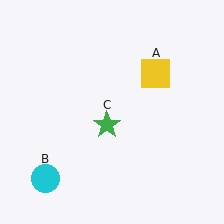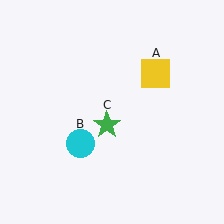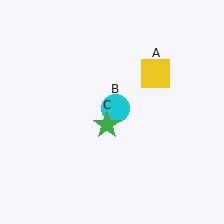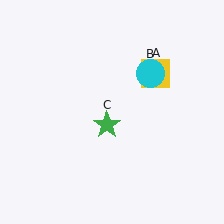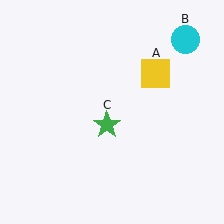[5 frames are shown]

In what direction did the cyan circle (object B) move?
The cyan circle (object B) moved up and to the right.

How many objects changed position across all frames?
1 object changed position: cyan circle (object B).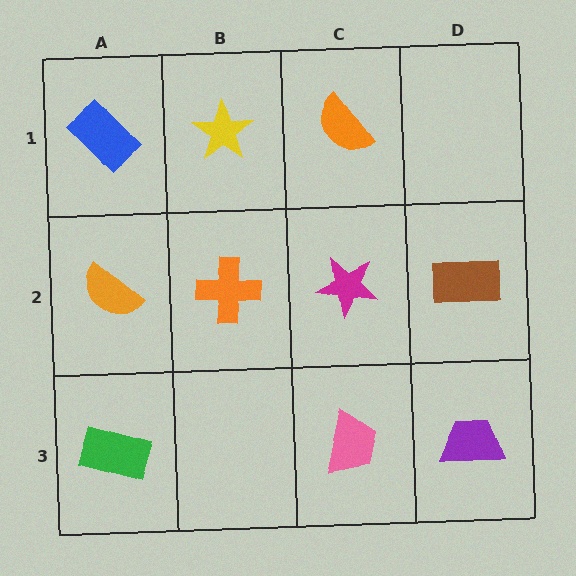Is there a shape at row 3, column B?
No, that cell is empty.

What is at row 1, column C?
An orange semicircle.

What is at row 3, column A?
A green rectangle.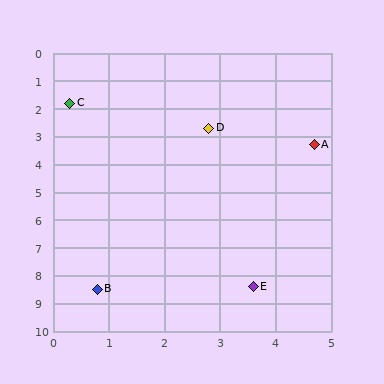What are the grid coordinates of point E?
Point E is at approximately (3.6, 8.4).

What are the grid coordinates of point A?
Point A is at approximately (4.7, 3.3).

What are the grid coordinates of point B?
Point B is at approximately (0.8, 8.5).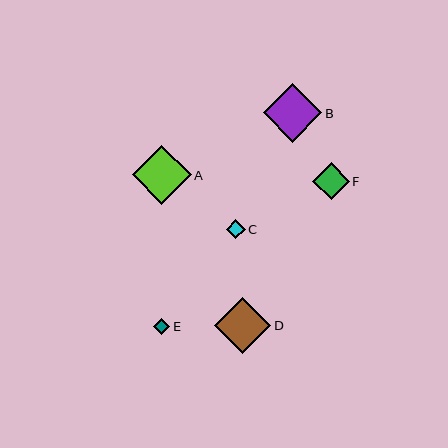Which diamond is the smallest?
Diamond E is the smallest with a size of approximately 16 pixels.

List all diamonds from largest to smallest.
From largest to smallest: A, B, D, F, C, E.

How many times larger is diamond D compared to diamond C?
Diamond D is approximately 2.9 times the size of diamond C.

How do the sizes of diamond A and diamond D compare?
Diamond A and diamond D are approximately the same size.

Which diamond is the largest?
Diamond A is the largest with a size of approximately 59 pixels.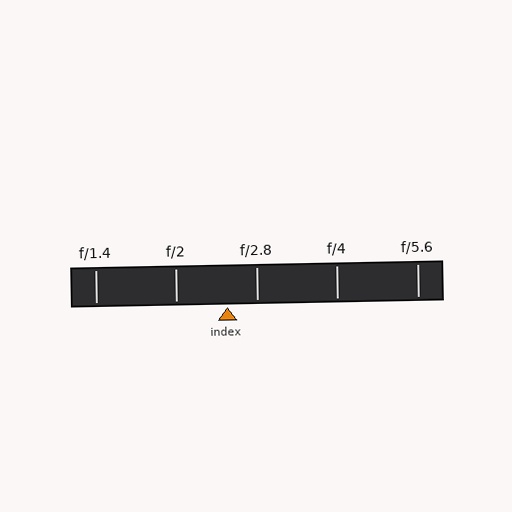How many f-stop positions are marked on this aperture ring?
There are 5 f-stop positions marked.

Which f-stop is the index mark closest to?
The index mark is closest to f/2.8.